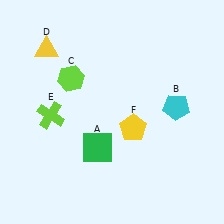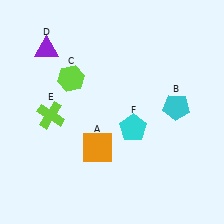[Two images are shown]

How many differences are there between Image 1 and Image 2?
There are 3 differences between the two images.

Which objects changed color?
A changed from green to orange. D changed from yellow to purple. F changed from yellow to cyan.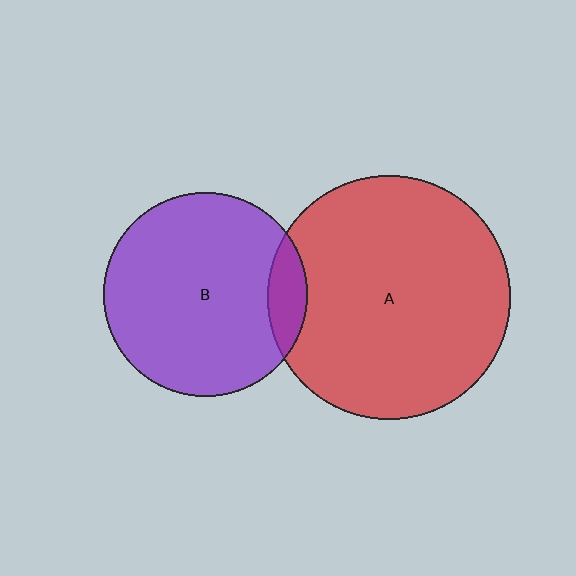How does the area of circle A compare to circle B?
Approximately 1.4 times.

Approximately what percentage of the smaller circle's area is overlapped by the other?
Approximately 10%.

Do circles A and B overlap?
Yes.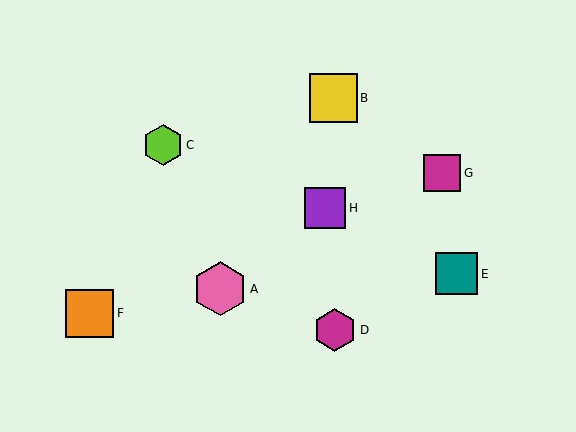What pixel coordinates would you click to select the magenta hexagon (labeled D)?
Click at (335, 330) to select the magenta hexagon D.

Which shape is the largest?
The pink hexagon (labeled A) is the largest.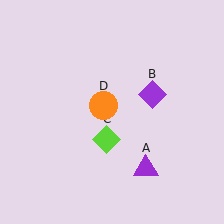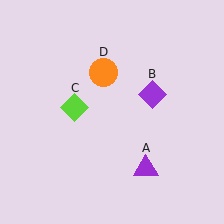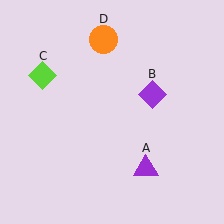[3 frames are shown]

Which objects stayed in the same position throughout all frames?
Purple triangle (object A) and purple diamond (object B) remained stationary.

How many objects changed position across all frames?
2 objects changed position: lime diamond (object C), orange circle (object D).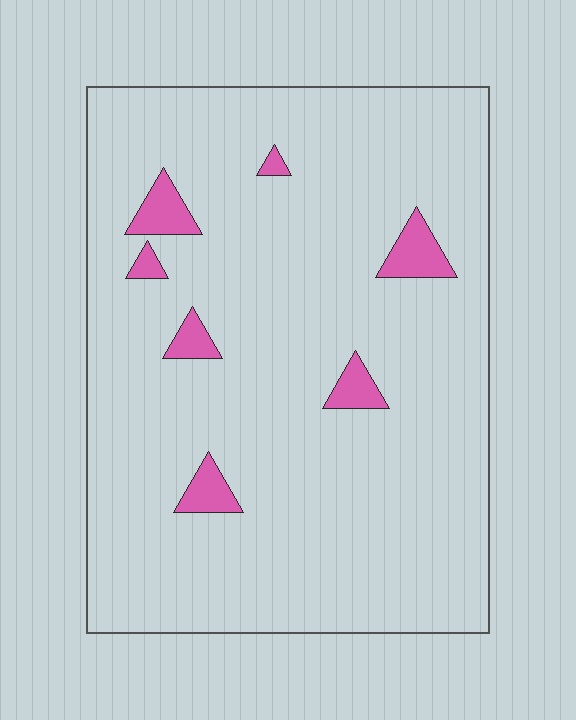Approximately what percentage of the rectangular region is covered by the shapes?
Approximately 5%.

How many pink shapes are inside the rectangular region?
7.